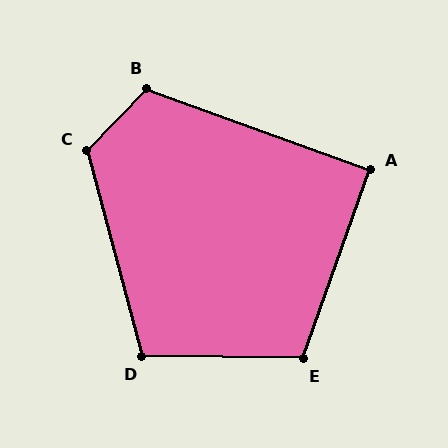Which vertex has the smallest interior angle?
A, at approximately 91 degrees.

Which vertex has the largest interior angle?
C, at approximately 121 degrees.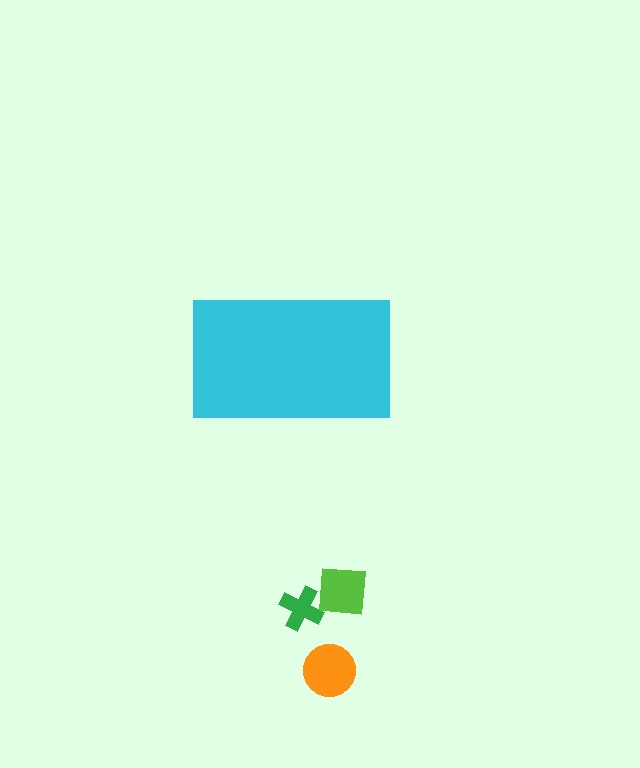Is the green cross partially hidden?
No, the green cross is fully visible.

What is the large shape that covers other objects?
A cyan rectangle.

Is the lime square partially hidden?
No, the lime square is fully visible.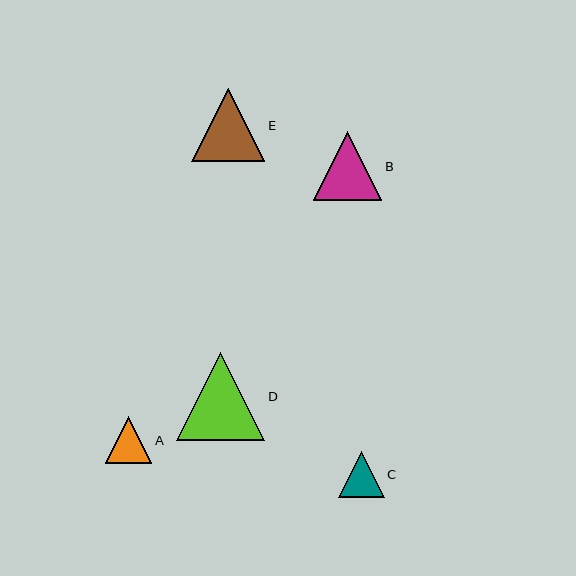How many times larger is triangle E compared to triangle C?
Triangle E is approximately 1.6 times the size of triangle C.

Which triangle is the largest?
Triangle D is the largest with a size of approximately 88 pixels.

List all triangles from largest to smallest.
From largest to smallest: D, E, B, A, C.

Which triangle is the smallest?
Triangle C is the smallest with a size of approximately 46 pixels.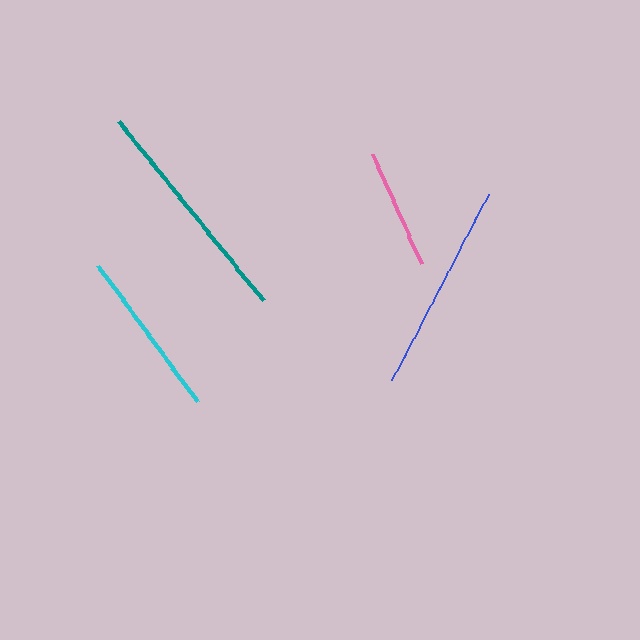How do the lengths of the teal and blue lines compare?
The teal and blue lines are approximately the same length.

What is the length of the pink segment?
The pink segment is approximately 120 pixels long.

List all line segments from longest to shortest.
From longest to shortest: teal, blue, cyan, pink.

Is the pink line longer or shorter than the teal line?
The teal line is longer than the pink line.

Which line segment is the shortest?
The pink line is the shortest at approximately 120 pixels.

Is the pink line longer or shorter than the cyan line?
The cyan line is longer than the pink line.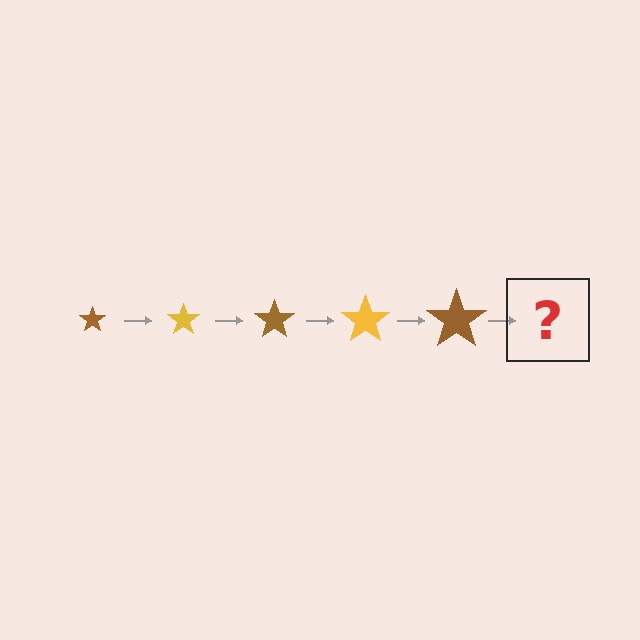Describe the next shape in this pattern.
It should be a yellow star, larger than the previous one.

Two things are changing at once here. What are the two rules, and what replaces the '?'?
The two rules are that the star grows larger each step and the color cycles through brown and yellow. The '?' should be a yellow star, larger than the previous one.